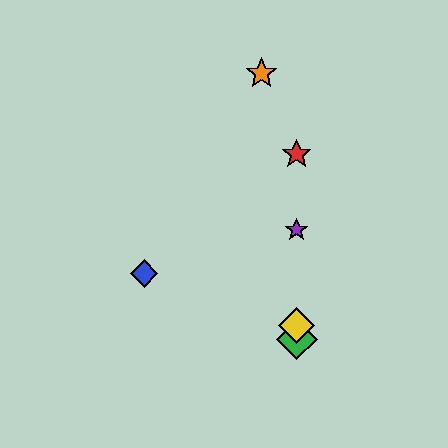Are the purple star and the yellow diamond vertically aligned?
Yes, both are at x≈297.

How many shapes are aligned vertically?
4 shapes (the red star, the green diamond, the yellow diamond, the purple star) are aligned vertically.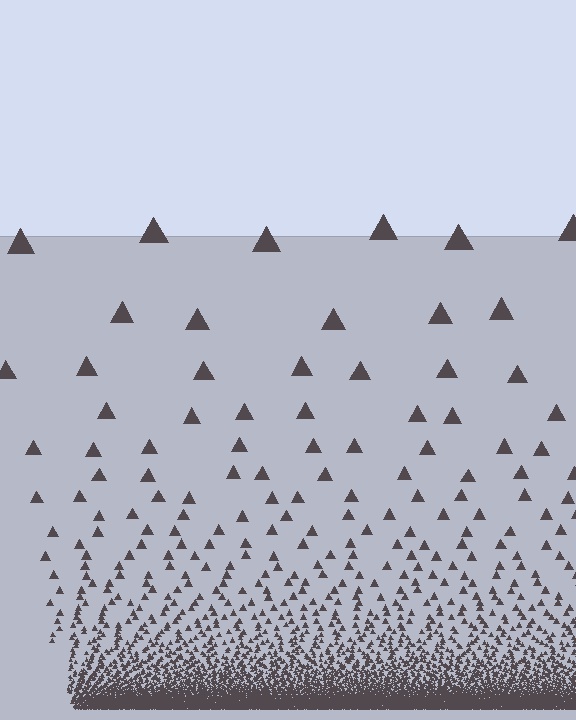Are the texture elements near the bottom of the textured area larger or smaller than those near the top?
Smaller. The gradient is inverted — elements near the bottom are smaller and denser.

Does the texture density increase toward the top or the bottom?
Density increases toward the bottom.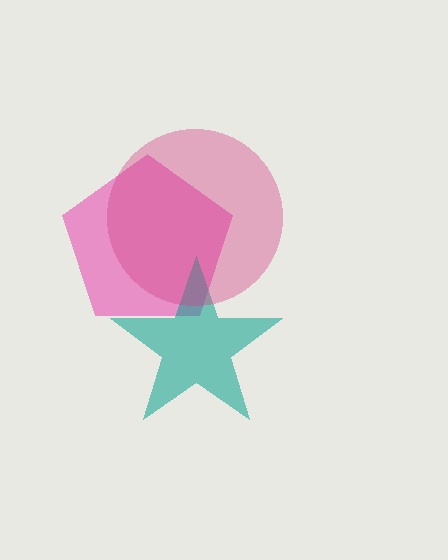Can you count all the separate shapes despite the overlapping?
Yes, there are 3 separate shapes.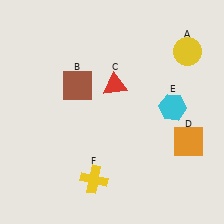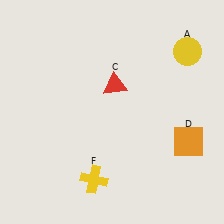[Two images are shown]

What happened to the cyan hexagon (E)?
The cyan hexagon (E) was removed in Image 2. It was in the top-right area of Image 1.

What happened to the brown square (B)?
The brown square (B) was removed in Image 2. It was in the top-left area of Image 1.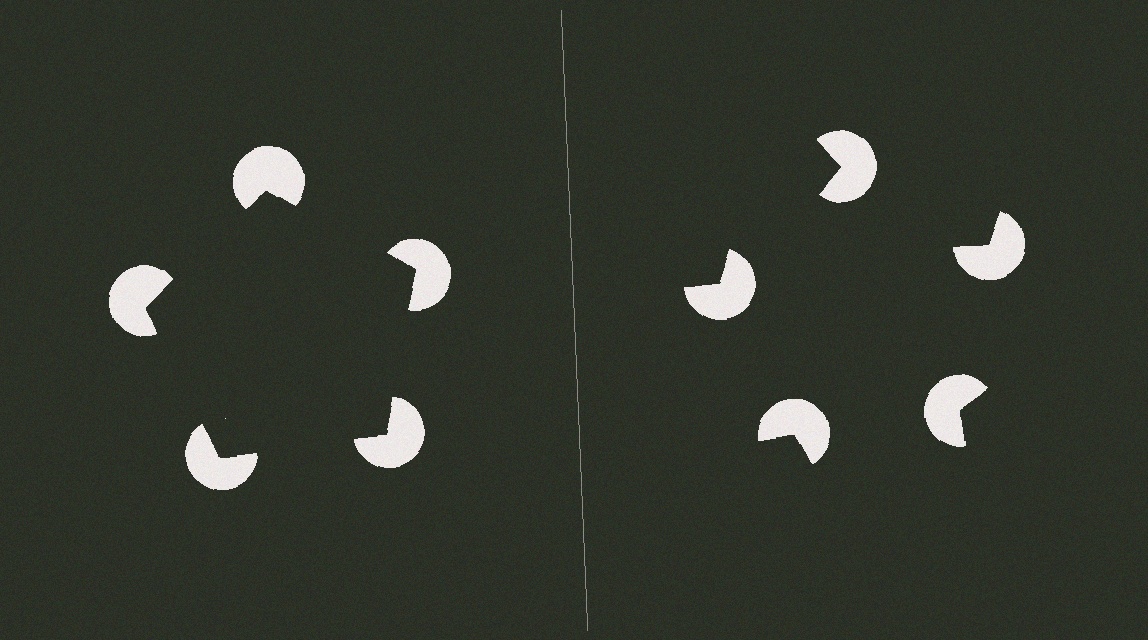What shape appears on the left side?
An illusory pentagon.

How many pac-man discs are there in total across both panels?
10 — 5 on each side.